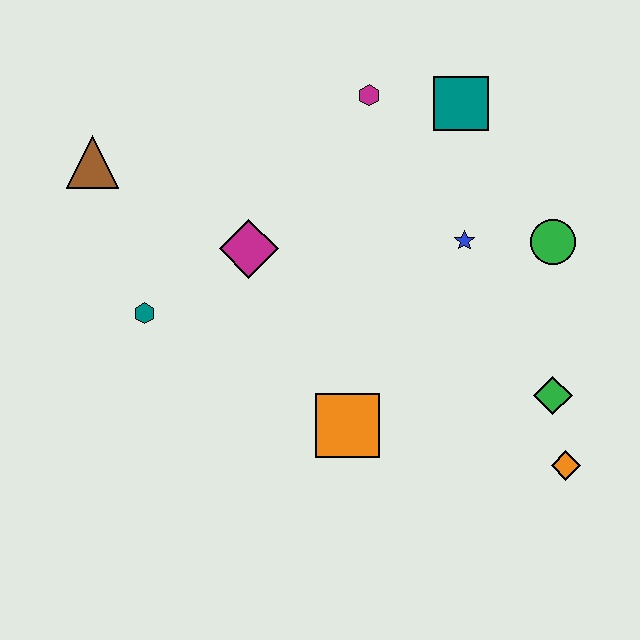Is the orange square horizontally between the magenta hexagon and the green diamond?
No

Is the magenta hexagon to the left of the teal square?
Yes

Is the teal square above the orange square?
Yes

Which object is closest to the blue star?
The green circle is closest to the blue star.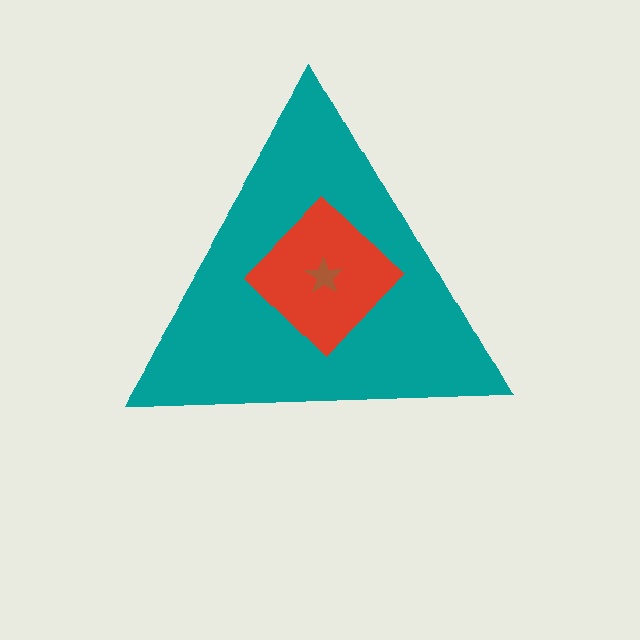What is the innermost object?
The brown star.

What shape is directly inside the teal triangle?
The red diamond.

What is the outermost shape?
The teal triangle.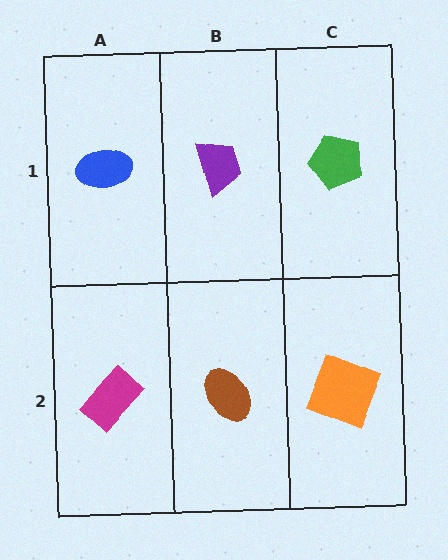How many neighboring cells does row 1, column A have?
2.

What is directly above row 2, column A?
A blue ellipse.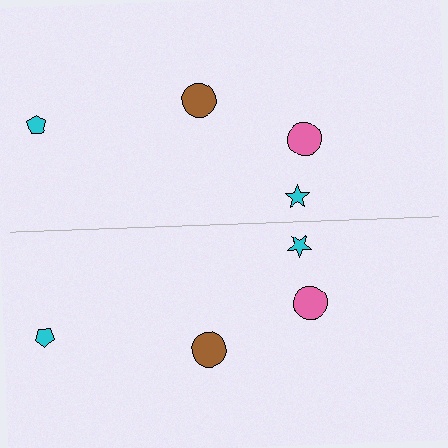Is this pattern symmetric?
Yes, this pattern has bilateral (reflection) symmetry.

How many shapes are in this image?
There are 8 shapes in this image.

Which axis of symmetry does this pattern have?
The pattern has a horizontal axis of symmetry running through the center of the image.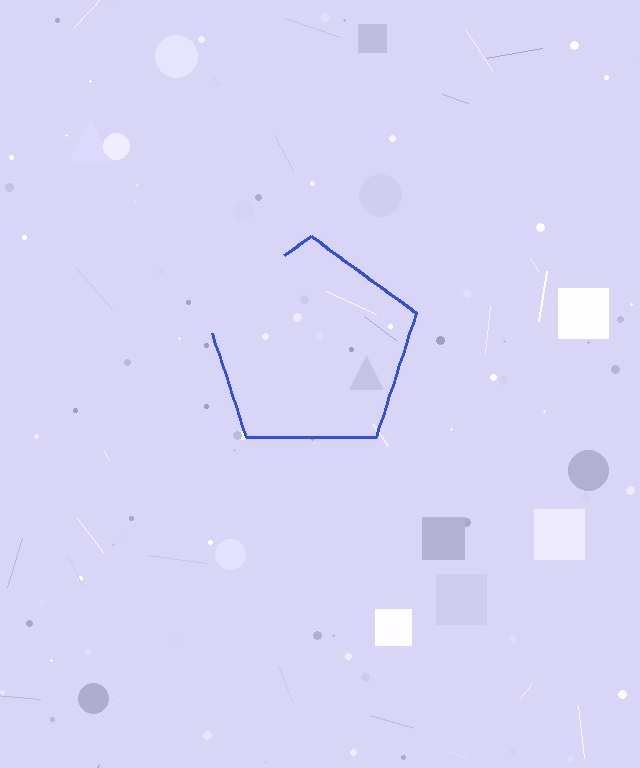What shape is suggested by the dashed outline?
The dashed outline suggests a pentagon.